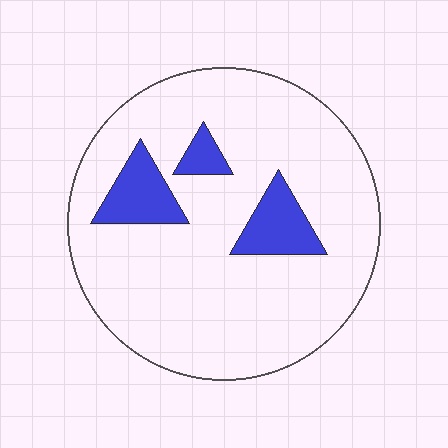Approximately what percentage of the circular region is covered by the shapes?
Approximately 15%.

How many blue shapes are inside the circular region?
3.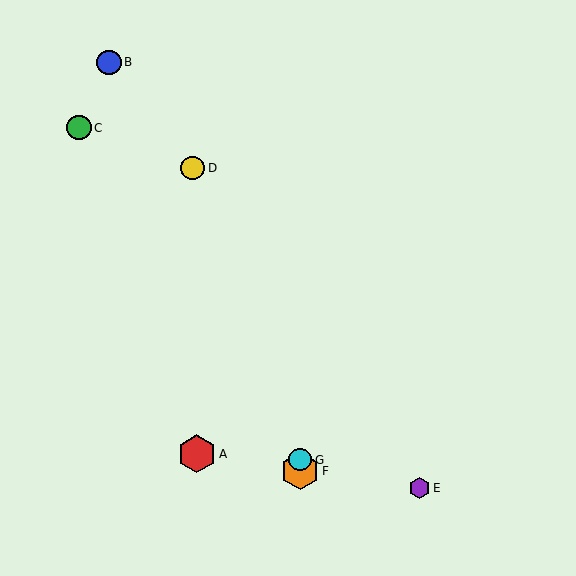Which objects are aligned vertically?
Objects F, G are aligned vertically.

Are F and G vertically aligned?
Yes, both are at x≈300.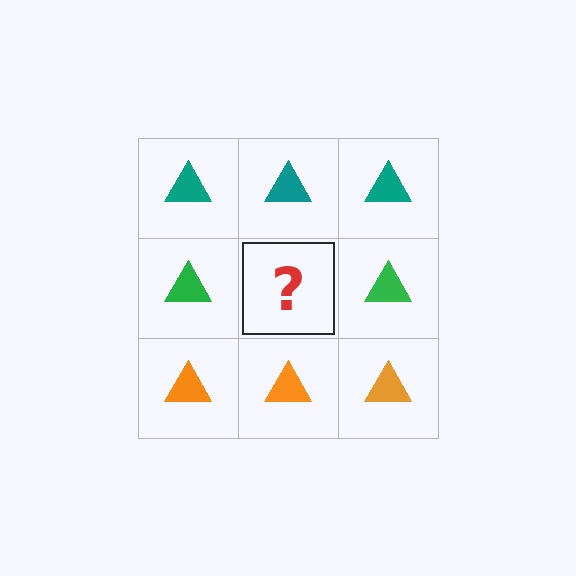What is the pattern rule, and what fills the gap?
The rule is that each row has a consistent color. The gap should be filled with a green triangle.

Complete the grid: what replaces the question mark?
The question mark should be replaced with a green triangle.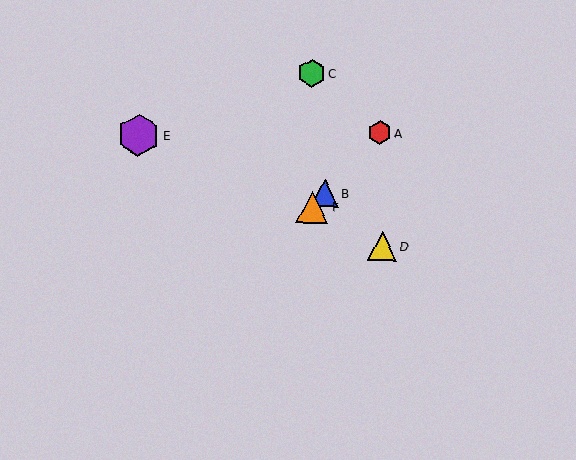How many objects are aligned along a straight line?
3 objects (A, B, F) are aligned along a straight line.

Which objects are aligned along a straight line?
Objects A, B, F are aligned along a straight line.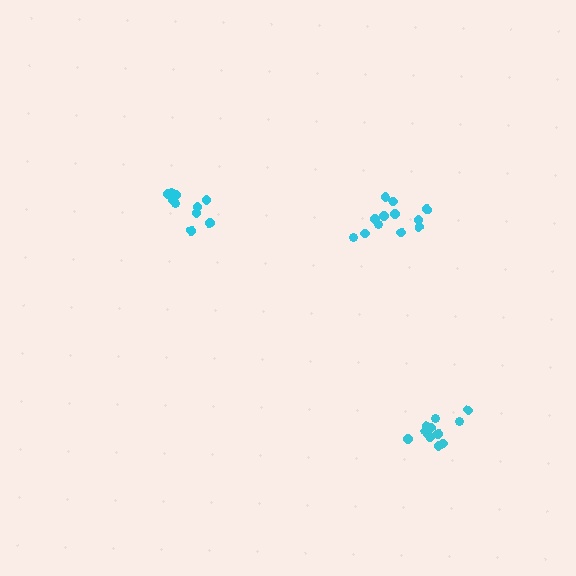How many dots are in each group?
Group 1: 12 dots, Group 2: 13 dots, Group 3: 10 dots (35 total).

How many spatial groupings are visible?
There are 3 spatial groupings.